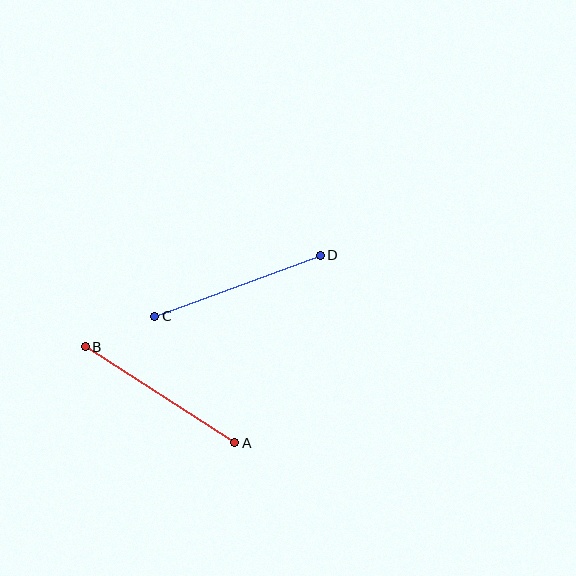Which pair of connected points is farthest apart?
Points A and B are farthest apart.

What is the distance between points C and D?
The distance is approximately 176 pixels.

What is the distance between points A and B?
The distance is approximately 178 pixels.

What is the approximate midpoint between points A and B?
The midpoint is at approximately (160, 395) pixels.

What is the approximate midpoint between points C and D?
The midpoint is at approximately (237, 286) pixels.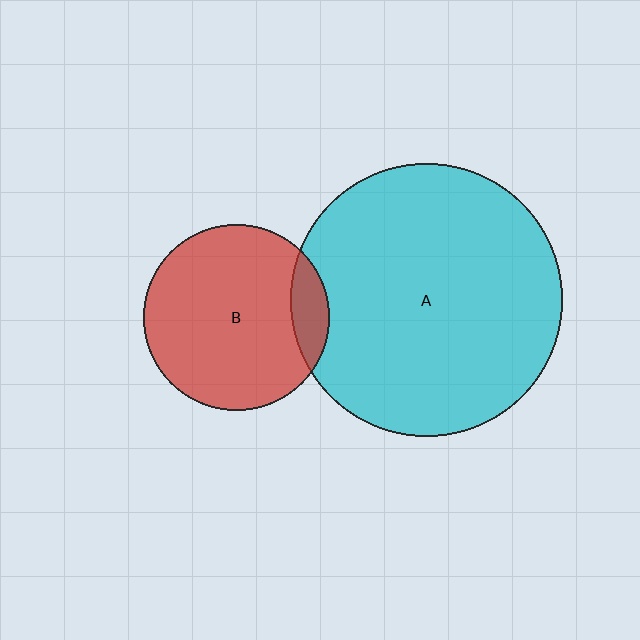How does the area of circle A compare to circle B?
Approximately 2.1 times.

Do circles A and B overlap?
Yes.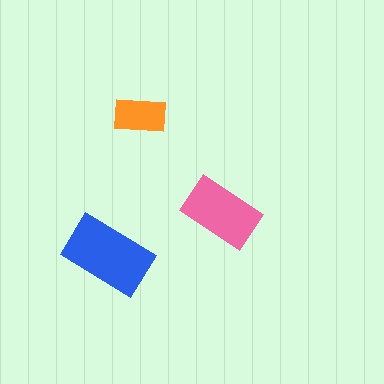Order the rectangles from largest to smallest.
the blue one, the pink one, the orange one.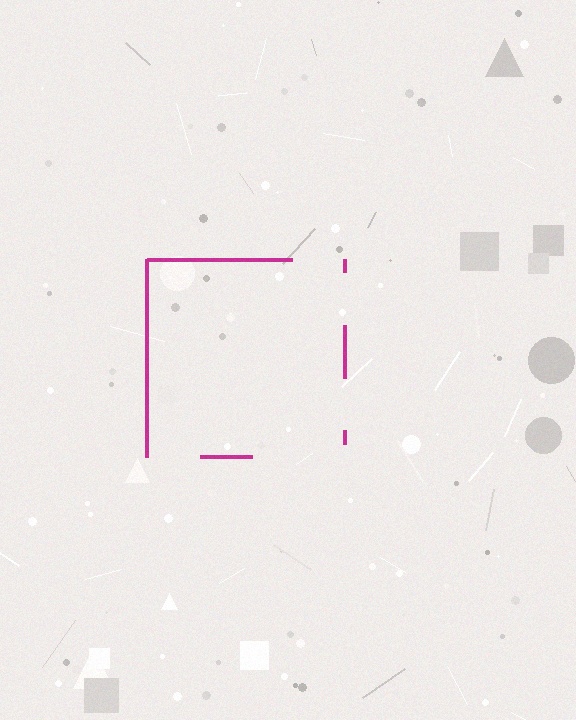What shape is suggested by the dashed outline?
The dashed outline suggests a square.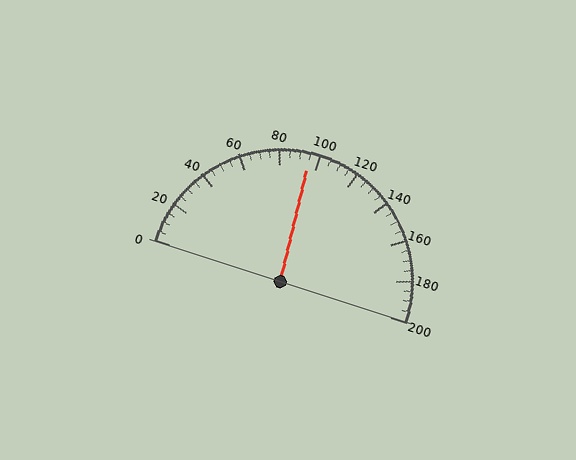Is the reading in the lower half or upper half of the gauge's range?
The reading is in the lower half of the range (0 to 200).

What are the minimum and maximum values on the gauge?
The gauge ranges from 0 to 200.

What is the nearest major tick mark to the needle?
The nearest major tick mark is 100.